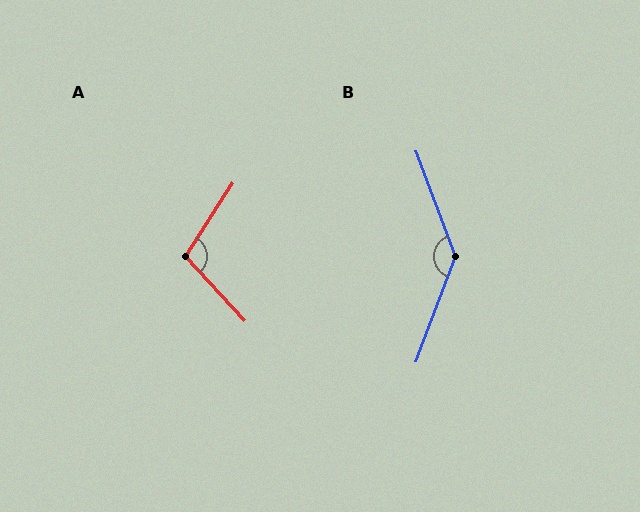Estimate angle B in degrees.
Approximately 139 degrees.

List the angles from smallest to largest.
A (105°), B (139°).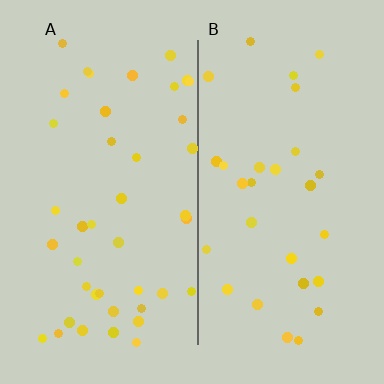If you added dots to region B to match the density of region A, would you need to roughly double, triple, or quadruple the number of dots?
Approximately double.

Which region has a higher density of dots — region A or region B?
A (the left).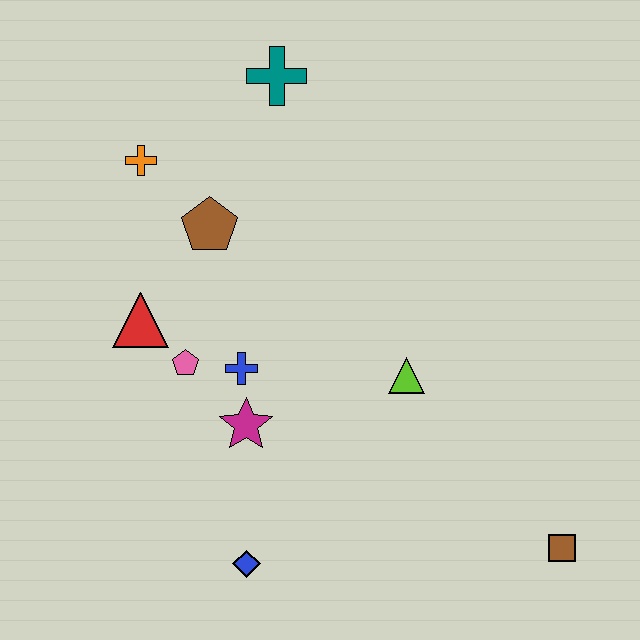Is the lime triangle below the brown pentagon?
Yes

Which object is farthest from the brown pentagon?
The brown square is farthest from the brown pentagon.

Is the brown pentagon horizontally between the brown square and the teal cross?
No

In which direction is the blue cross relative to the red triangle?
The blue cross is to the right of the red triangle.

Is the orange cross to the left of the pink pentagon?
Yes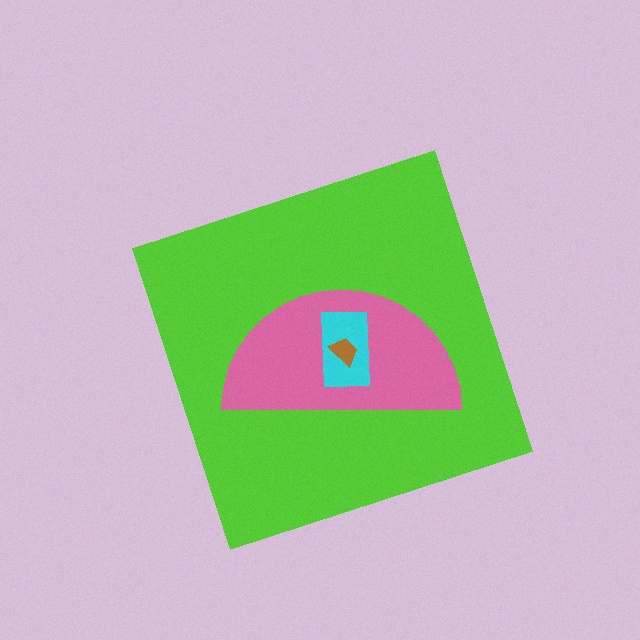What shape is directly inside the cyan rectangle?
The brown trapezoid.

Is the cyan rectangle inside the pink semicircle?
Yes.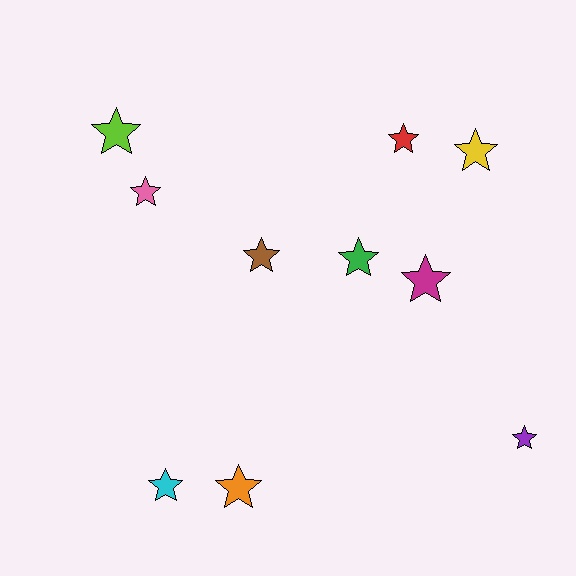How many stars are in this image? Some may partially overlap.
There are 10 stars.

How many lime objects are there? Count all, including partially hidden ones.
There is 1 lime object.